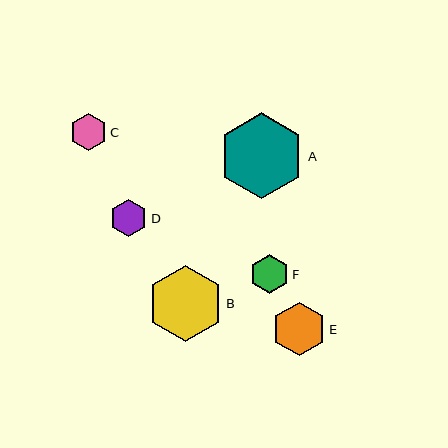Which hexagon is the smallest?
Hexagon C is the smallest with a size of approximately 36 pixels.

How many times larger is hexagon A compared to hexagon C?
Hexagon A is approximately 2.4 times the size of hexagon C.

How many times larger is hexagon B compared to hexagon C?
Hexagon B is approximately 2.1 times the size of hexagon C.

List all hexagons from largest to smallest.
From largest to smallest: A, B, E, F, D, C.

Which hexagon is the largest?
Hexagon A is the largest with a size of approximately 86 pixels.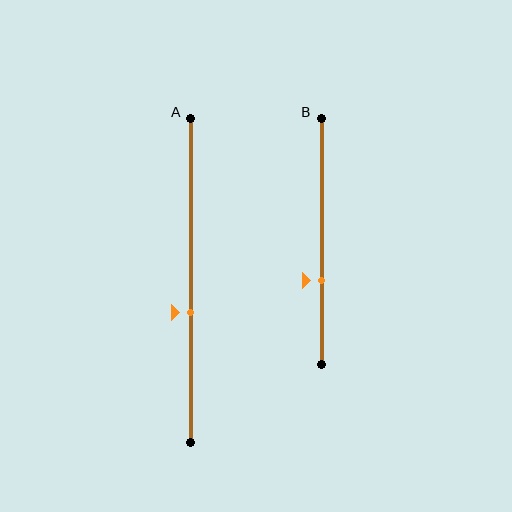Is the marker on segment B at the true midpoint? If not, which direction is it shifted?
No, the marker on segment B is shifted downward by about 16% of the segment length.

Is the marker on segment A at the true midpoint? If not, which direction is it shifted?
No, the marker on segment A is shifted downward by about 10% of the segment length.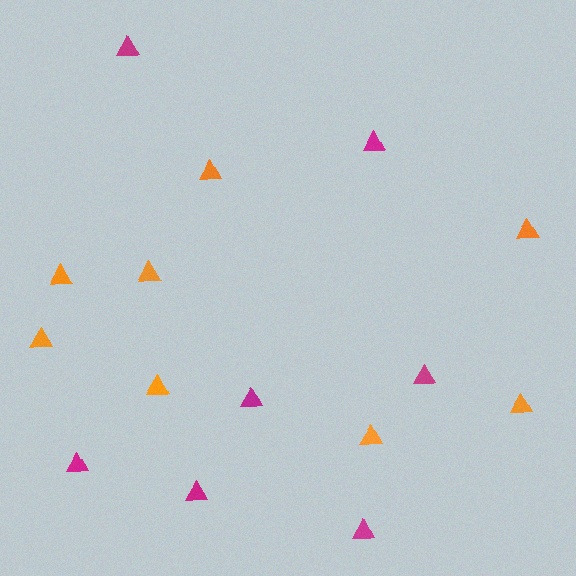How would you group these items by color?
There are 2 groups: one group of magenta triangles (7) and one group of orange triangles (8).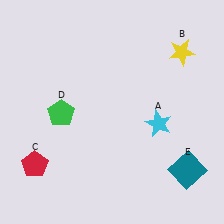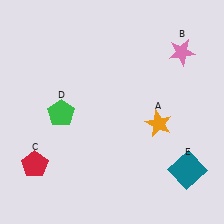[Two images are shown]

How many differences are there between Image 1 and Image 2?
There are 2 differences between the two images.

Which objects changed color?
A changed from cyan to orange. B changed from yellow to pink.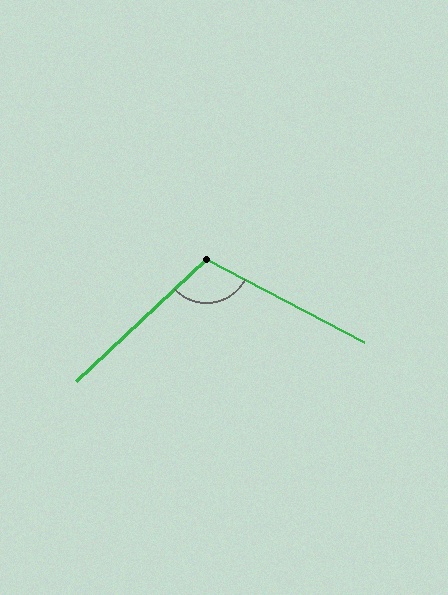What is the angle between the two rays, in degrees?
Approximately 109 degrees.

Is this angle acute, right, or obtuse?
It is obtuse.